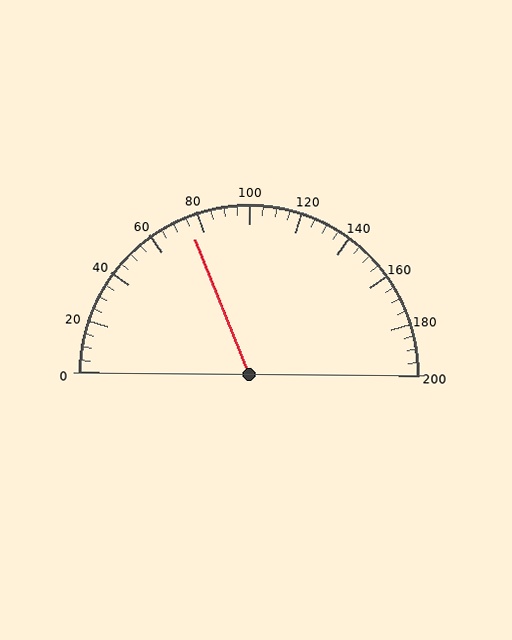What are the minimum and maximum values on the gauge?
The gauge ranges from 0 to 200.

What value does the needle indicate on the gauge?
The needle indicates approximately 75.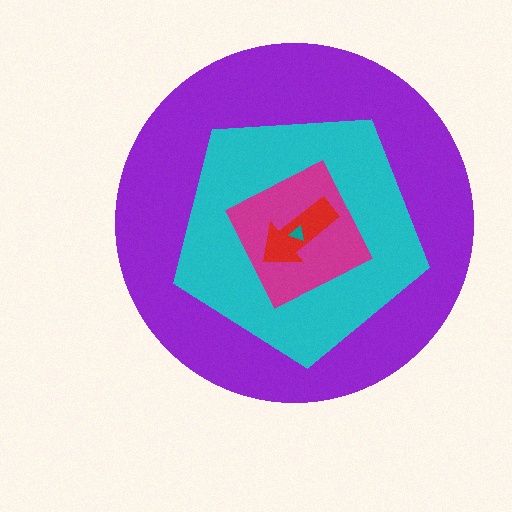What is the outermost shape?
The purple circle.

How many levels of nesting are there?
5.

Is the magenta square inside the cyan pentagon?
Yes.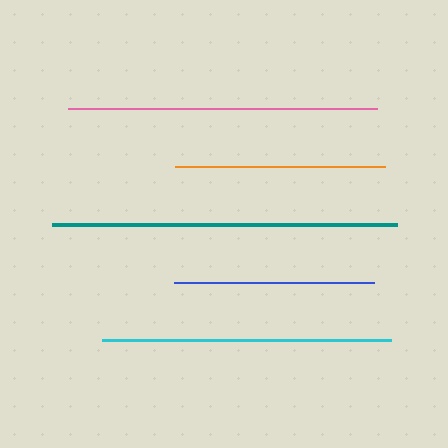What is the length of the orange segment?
The orange segment is approximately 211 pixels long.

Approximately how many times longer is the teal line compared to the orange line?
The teal line is approximately 1.6 times the length of the orange line.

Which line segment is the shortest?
The blue line is the shortest at approximately 200 pixels.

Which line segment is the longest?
The teal line is the longest at approximately 345 pixels.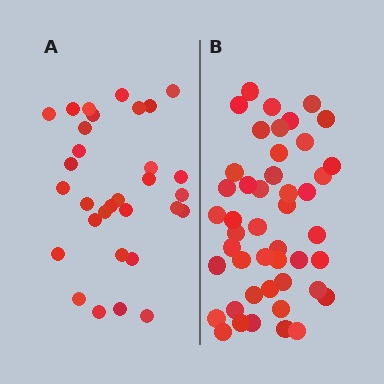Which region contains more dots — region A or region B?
Region B (the right region) has more dots.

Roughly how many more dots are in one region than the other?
Region B has approximately 15 more dots than region A.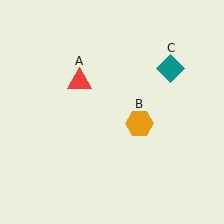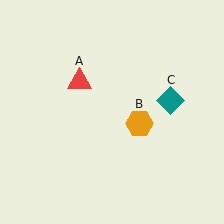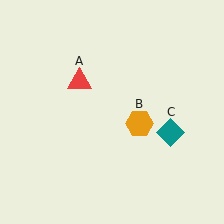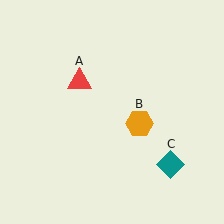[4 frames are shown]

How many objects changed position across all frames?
1 object changed position: teal diamond (object C).